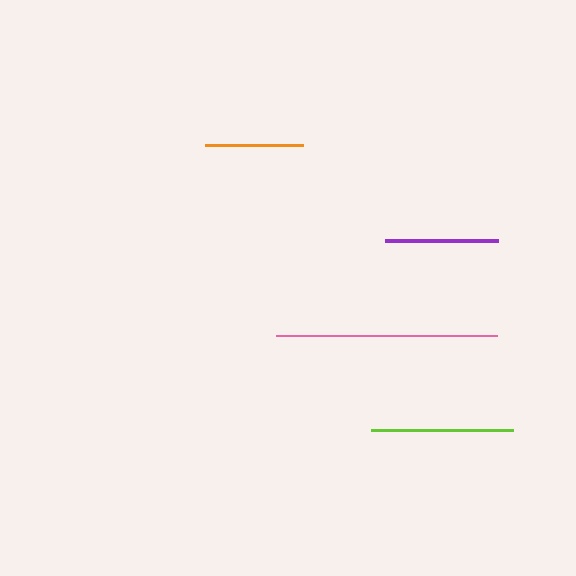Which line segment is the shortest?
The orange line is the shortest at approximately 98 pixels.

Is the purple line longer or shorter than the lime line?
The lime line is longer than the purple line.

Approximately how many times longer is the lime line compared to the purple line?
The lime line is approximately 1.3 times the length of the purple line.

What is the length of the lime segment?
The lime segment is approximately 142 pixels long.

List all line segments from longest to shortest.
From longest to shortest: pink, lime, purple, orange.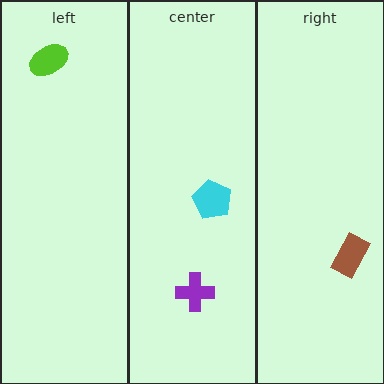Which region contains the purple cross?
The center region.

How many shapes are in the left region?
1.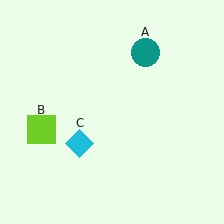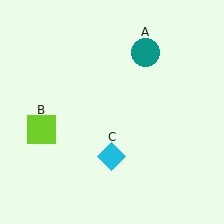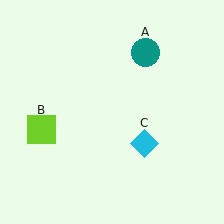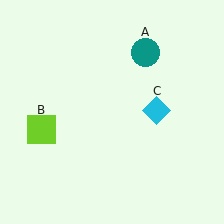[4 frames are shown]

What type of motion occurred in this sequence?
The cyan diamond (object C) rotated counterclockwise around the center of the scene.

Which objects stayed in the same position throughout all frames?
Teal circle (object A) and lime square (object B) remained stationary.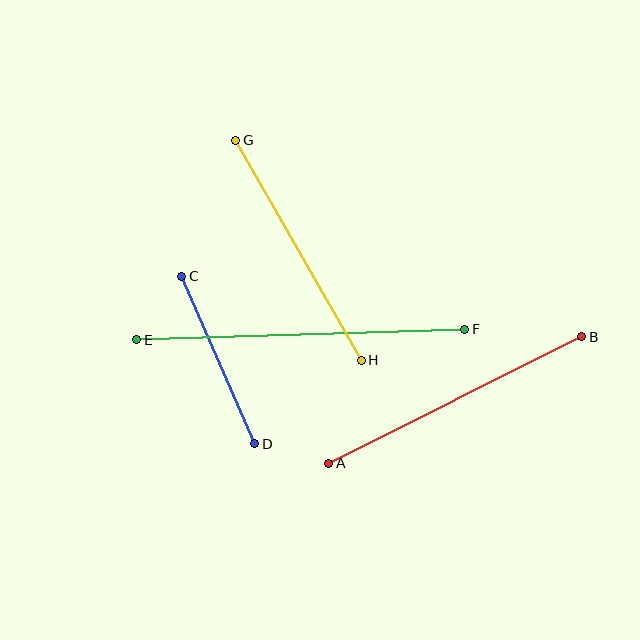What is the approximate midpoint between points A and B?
The midpoint is at approximately (455, 400) pixels.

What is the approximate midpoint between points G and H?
The midpoint is at approximately (299, 250) pixels.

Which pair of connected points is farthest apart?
Points E and F are farthest apart.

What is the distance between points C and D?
The distance is approximately 183 pixels.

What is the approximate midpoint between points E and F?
The midpoint is at approximately (301, 335) pixels.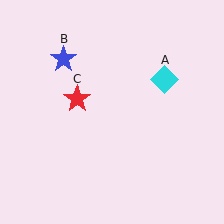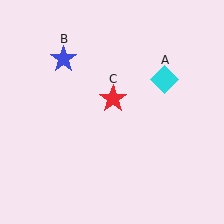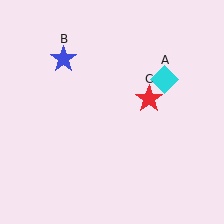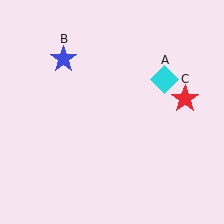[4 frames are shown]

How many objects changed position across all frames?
1 object changed position: red star (object C).